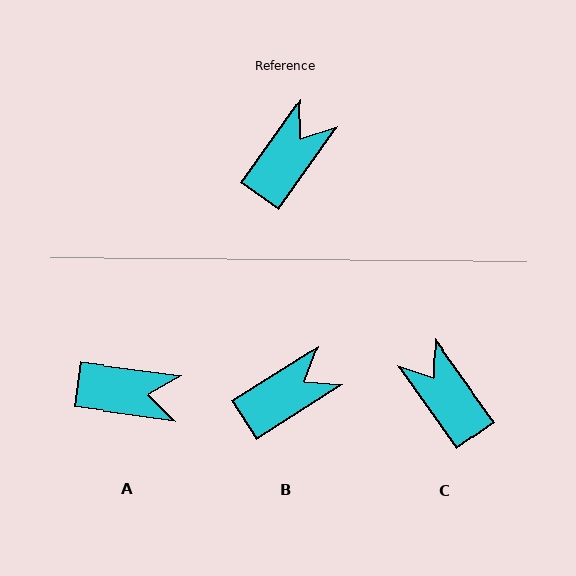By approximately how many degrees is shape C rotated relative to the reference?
Approximately 71 degrees counter-clockwise.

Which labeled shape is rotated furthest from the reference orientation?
C, about 71 degrees away.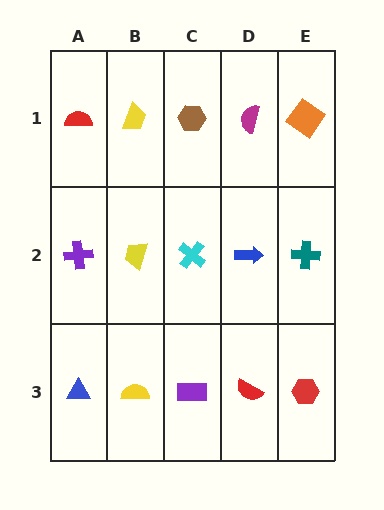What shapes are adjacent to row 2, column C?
A brown hexagon (row 1, column C), a purple rectangle (row 3, column C), a yellow trapezoid (row 2, column B), a blue arrow (row 2, column D).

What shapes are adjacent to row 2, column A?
A red semicircle (row 1, column A), a blue triangle (row 3, column A), a yellow trapezoid (row 2, column B).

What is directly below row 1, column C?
A cyan cross.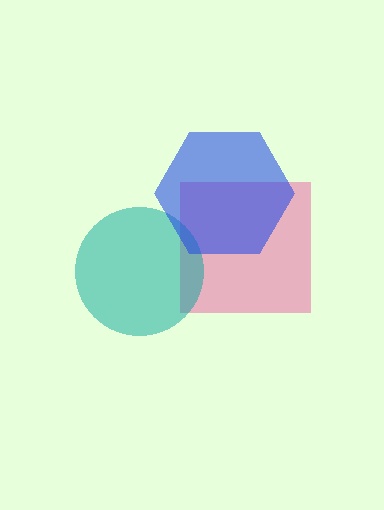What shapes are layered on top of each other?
The layered shapes are: a pink square, a teal circle, a blue hexagon.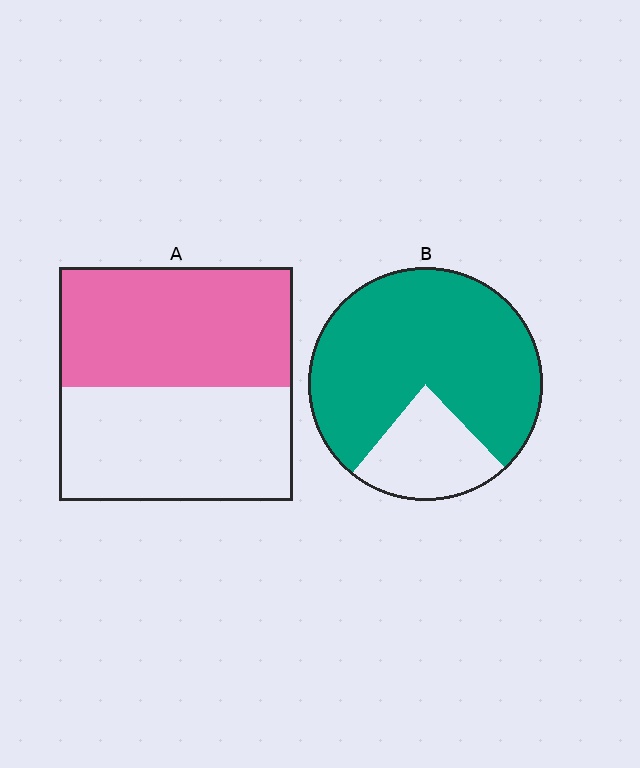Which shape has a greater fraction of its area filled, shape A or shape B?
Shape B.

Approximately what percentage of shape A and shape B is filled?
A is approximately 50% and B is approximately 75%.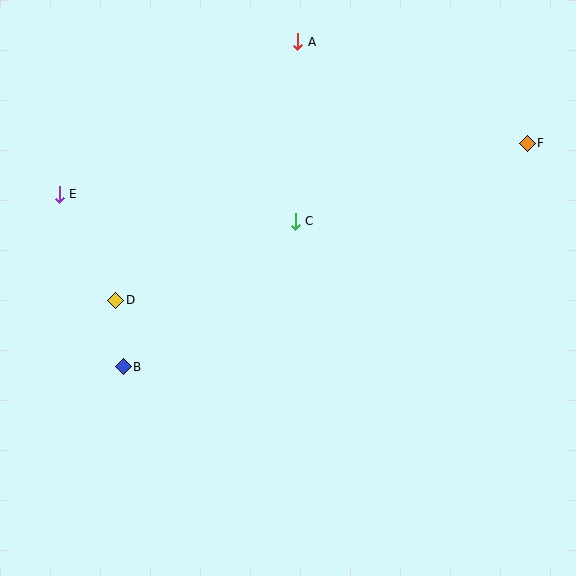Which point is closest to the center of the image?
Point C at (295, 221) is closest to the center.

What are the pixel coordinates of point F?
Point F is at (527, 143).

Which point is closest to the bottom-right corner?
Point F is closest to the bottom-right corner.